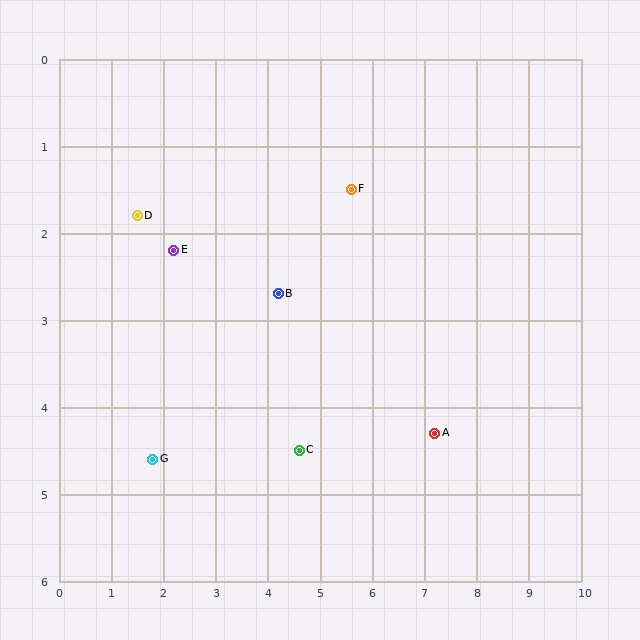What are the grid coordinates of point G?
Point G is at approximately (1.8, 4.6).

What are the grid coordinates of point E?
Point E is at approximately (2.2, 2.2).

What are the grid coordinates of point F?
Point F is at approximately (5.6, 1.5).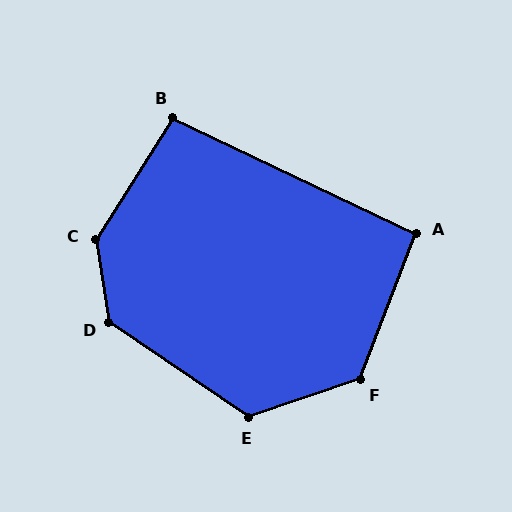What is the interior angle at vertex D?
Approximately 133 degrees (obtuse).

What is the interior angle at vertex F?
Approximately 130 degrees (obtuse).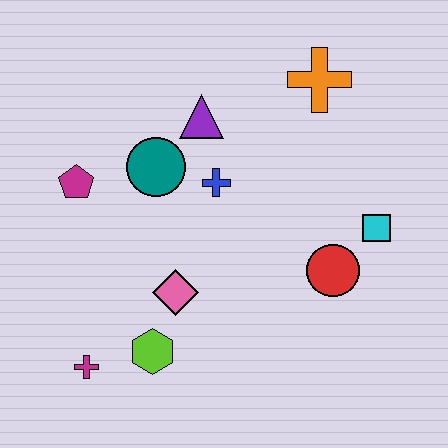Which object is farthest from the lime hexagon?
The orange cross is farthest from the lime hexagon.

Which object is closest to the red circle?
The cyan square is closest to the red circle.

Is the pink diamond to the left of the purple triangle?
Yes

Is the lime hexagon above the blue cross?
No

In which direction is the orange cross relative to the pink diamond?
The orange cross is above the pink diamond.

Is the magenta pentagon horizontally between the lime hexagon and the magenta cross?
No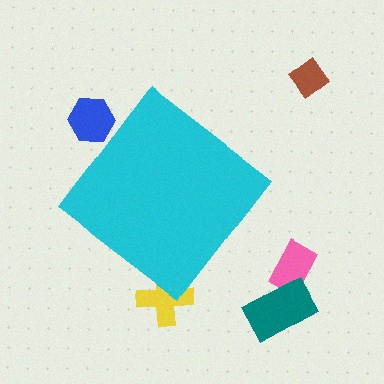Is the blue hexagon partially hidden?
Yes, the blue hexagon is partially hidden behind the cyan diamond.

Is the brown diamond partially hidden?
No, the brown diamond is fully visible.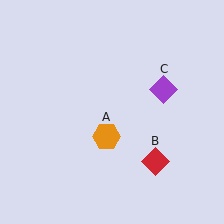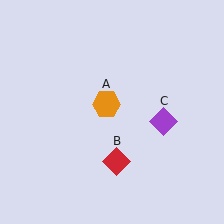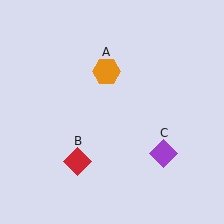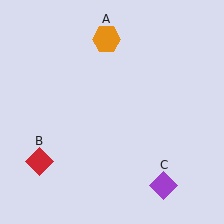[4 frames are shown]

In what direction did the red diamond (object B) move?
The red diamond (object B) moved left.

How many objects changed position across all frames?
3 objects changed position: orange hexagon (object A), red diamond (object B), purple diamond (object C).